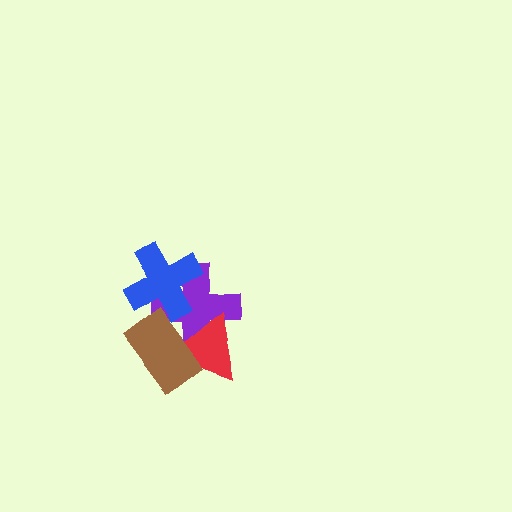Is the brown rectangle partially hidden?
No, no other shape covers it.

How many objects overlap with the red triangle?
2 objects overlap with the red triangle.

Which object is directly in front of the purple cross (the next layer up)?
The blue cross is directly in front of the purple cross.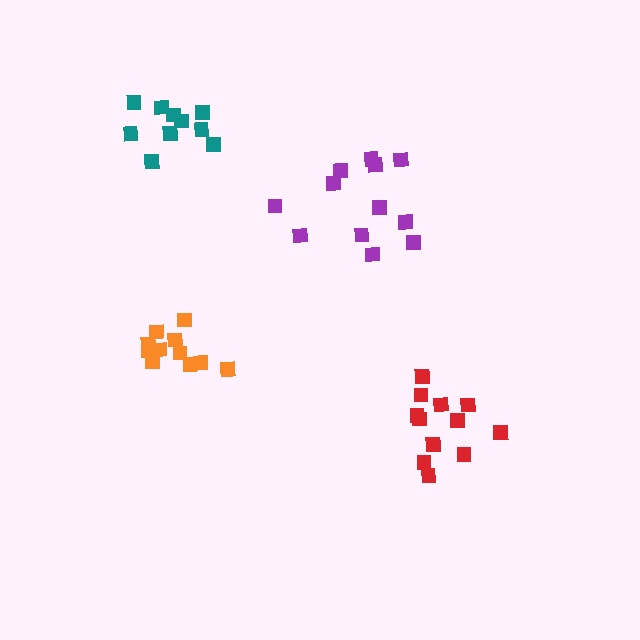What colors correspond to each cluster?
The clusters are colored: orange, red, purple, teal.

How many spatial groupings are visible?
There are 4 spatial groupings.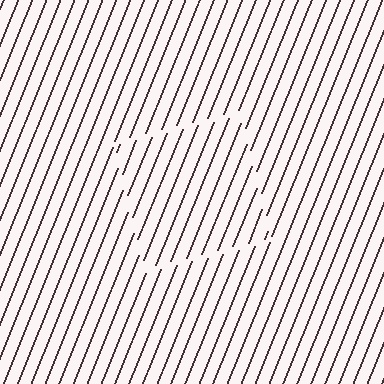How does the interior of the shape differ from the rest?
The interior of the shape contains the same grating, shifted by half a period — the contour is defined by the phase discontinuity where line-ends from the inner and outer gratings abut.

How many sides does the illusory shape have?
4 sides — the line-ends trace a square.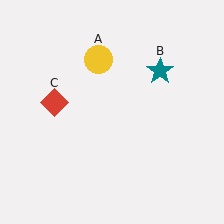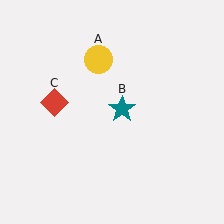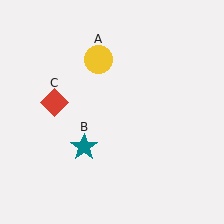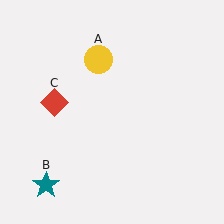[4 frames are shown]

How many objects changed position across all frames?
1 object changed position: teal star (object B).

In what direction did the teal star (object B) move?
The teal star (object B) moved down and to the left.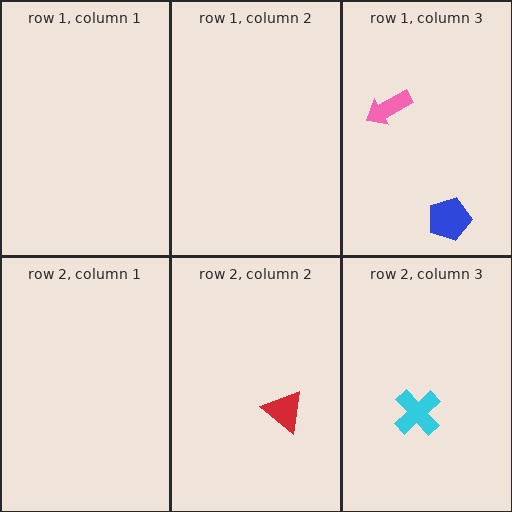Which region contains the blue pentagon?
The row 1, column 3 region.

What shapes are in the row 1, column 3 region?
The pink arrow, the blue pentagon.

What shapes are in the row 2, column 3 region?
The cyan cross.